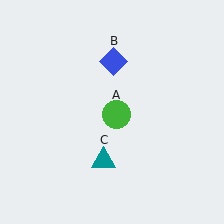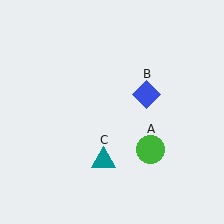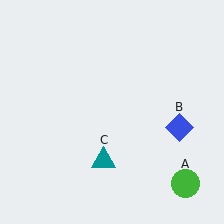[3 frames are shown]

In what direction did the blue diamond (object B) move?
The blue diamond (object B) moved down and to the right.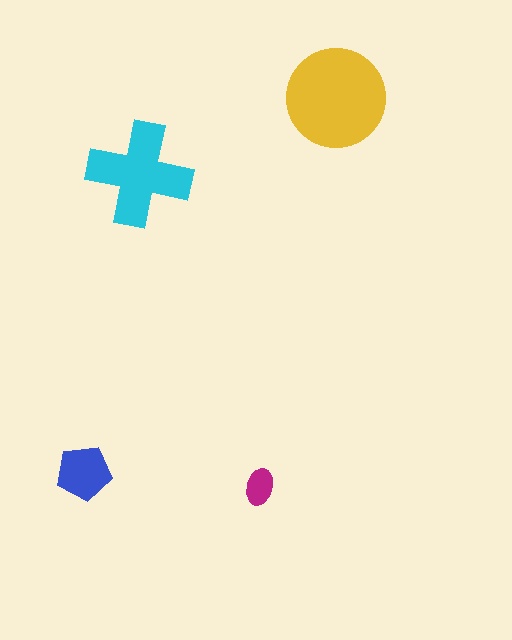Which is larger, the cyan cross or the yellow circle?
The yellow circle.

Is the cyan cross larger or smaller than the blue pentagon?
Larger.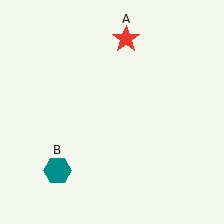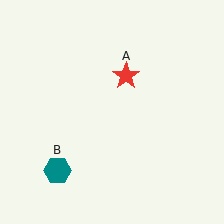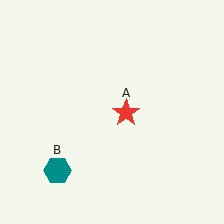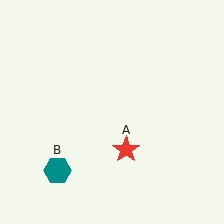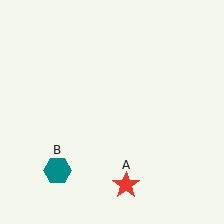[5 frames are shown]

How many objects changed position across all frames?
1 object changed position: red star (object A).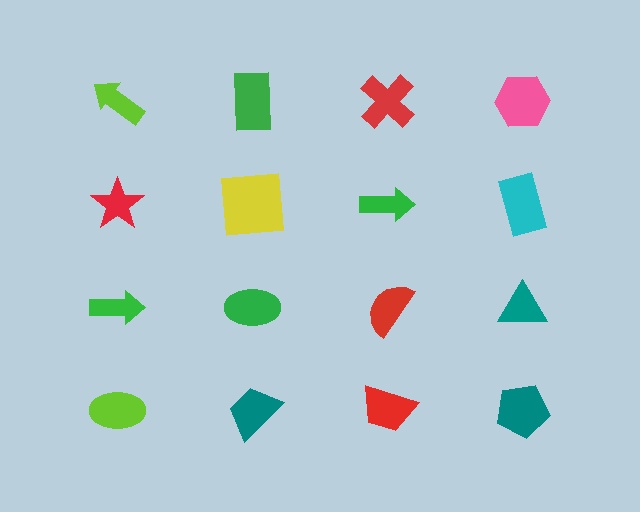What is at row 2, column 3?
A green arrow.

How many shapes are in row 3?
4 shapes.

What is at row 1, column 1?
A lime arrow.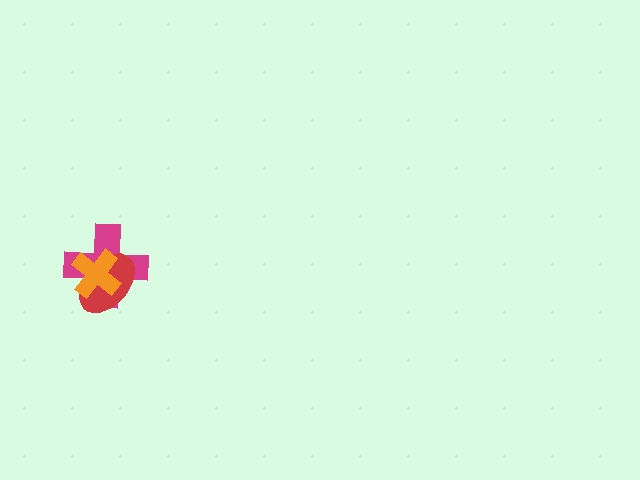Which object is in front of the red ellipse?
The orange cross is in front of the red ellipse.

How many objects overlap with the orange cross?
2 objects overlap with the orange cross.